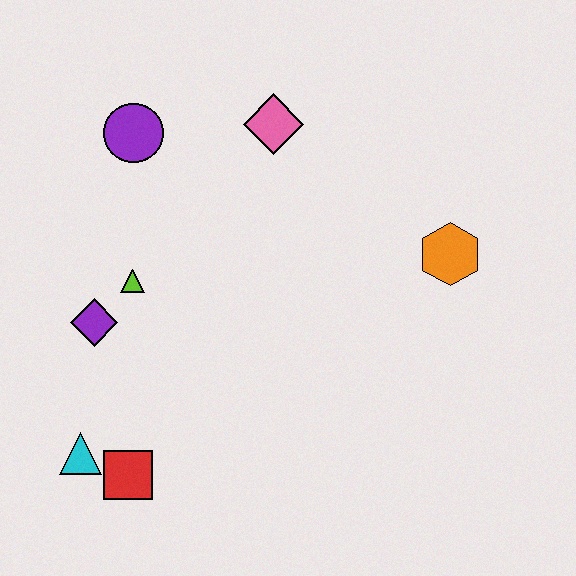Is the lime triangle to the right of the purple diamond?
Yes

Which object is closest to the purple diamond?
The lime triangle is closest to the purple diamond.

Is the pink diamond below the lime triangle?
No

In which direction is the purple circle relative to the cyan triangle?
The purple circle is above the cyan triangle.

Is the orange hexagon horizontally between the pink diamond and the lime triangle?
No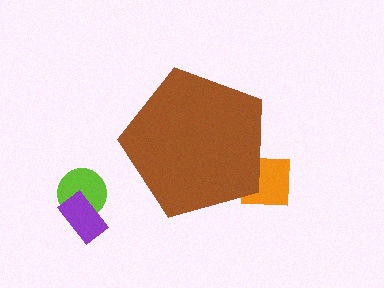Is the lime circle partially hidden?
No, the lime circle is fully visible.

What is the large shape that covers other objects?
A brown pentagon.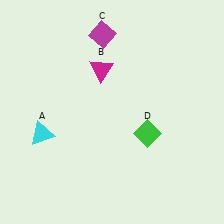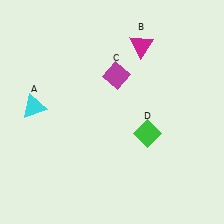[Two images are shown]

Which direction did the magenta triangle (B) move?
The magenta triangle (B) moved right.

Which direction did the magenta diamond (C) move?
The magenta diamond (C) moved down.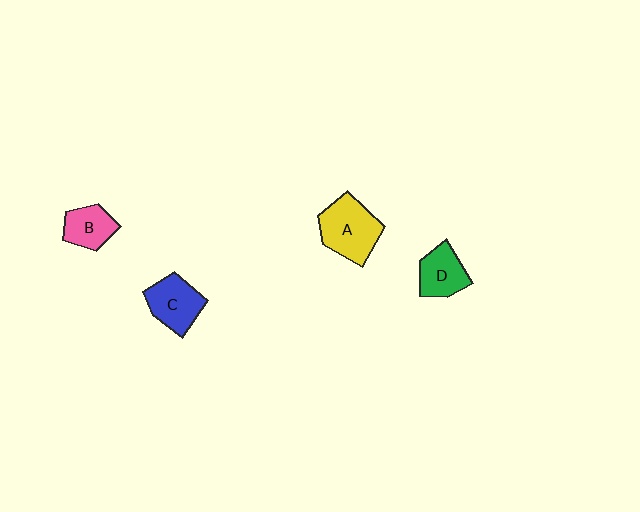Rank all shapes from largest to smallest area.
From largest to smallest: A (yellow), C (blue), D (green), B (pink).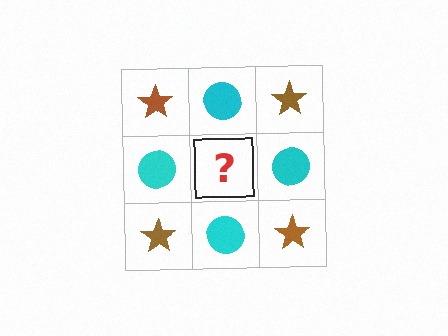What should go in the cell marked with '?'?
The missing cell should contain a brown star.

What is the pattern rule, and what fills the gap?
The rule is that it alternates brown star and cyan circle in a checkerboard pattern. The gap should be filled with a brown star.